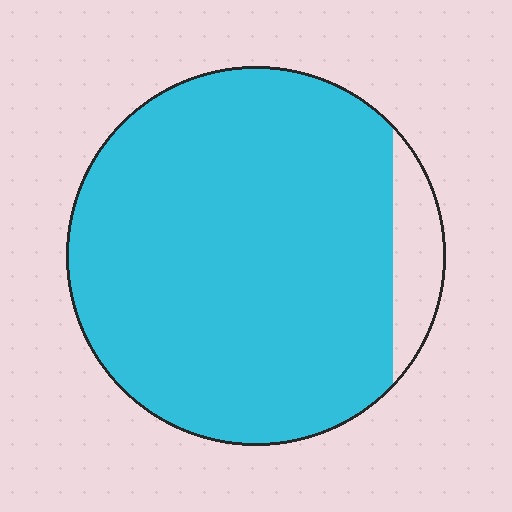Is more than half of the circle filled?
Yes.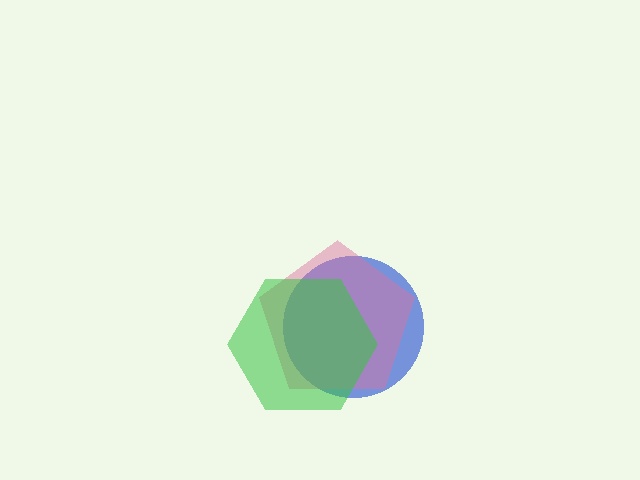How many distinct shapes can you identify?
There are 3 distinct shapes: a blue circle, a pink pentagon, a green hexagon.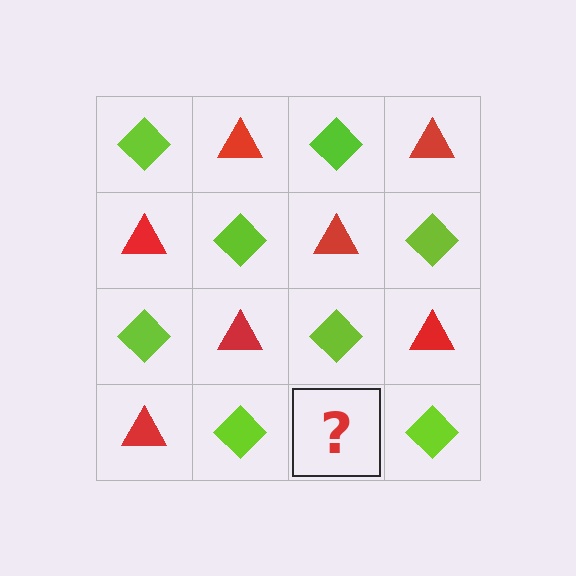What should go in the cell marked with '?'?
The missing cell should contain a red triangle.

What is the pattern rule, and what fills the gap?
The rule is that it alternates lime diamond and red triangle in a checkerboard pattern. The gap should be filled with a red triangle.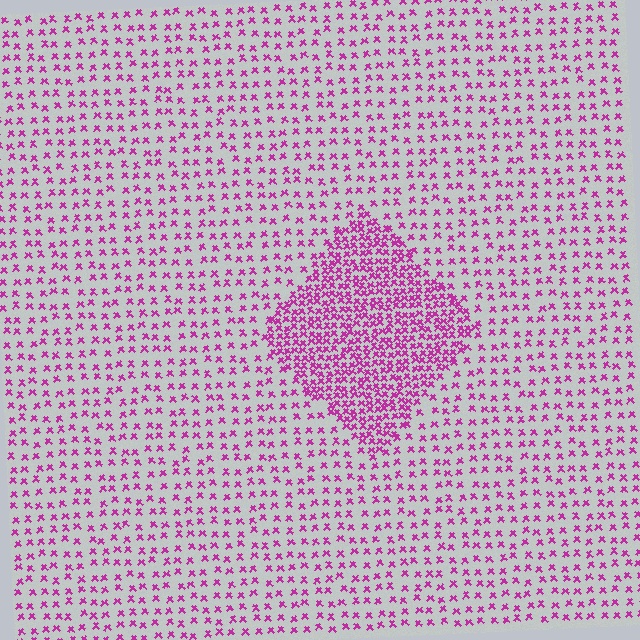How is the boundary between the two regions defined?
The boundary is defined by a change in element density (approximately 2.5x ratio). All elements are the same color, size, and shape.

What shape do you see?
I see a diamond.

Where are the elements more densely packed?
The elements are more densely packed inside the diamond boundary.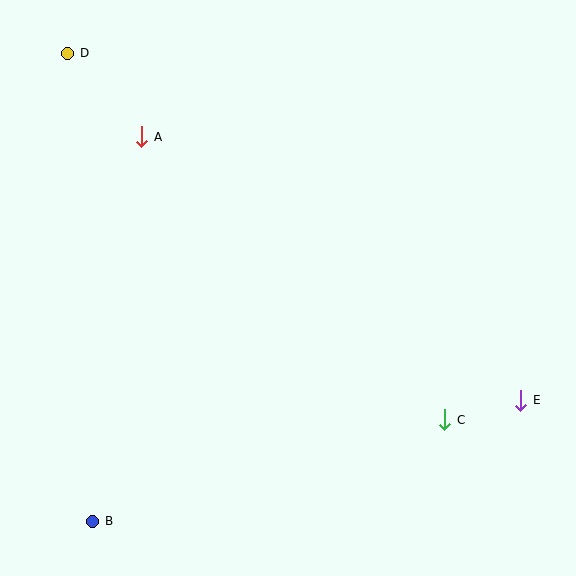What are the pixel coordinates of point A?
Point A is at (142, 137).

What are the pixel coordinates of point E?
Point E is at (521, 400).